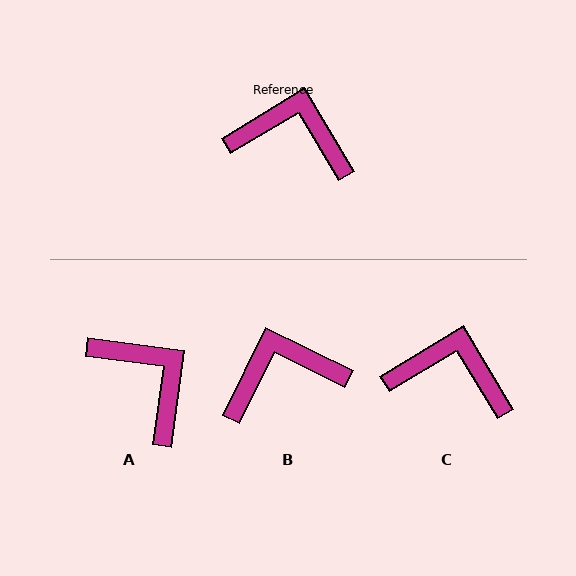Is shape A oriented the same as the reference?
No, it is off by about 39 degrees.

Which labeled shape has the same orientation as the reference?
C.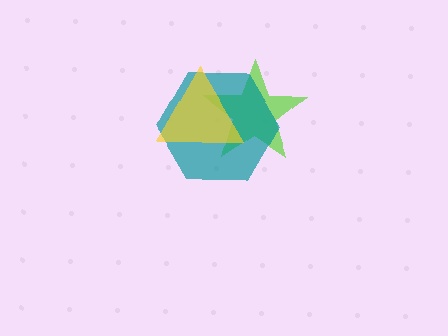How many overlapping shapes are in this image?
There are 3 overlapping shapes in the image.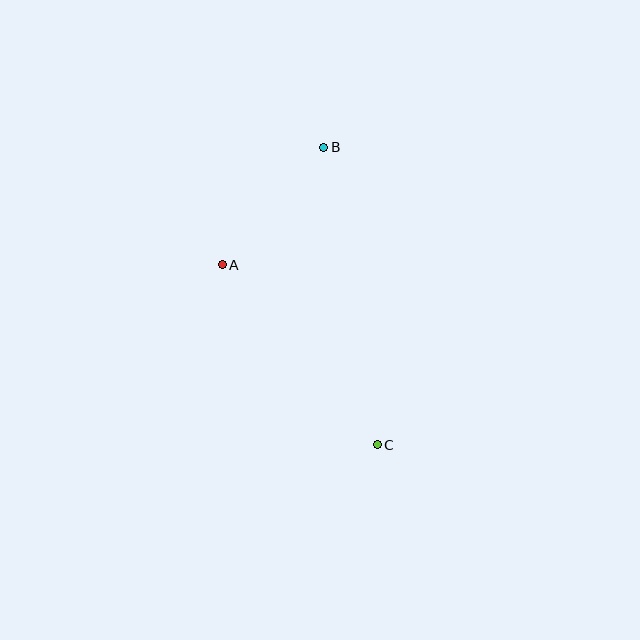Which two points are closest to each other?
Points A and B are closest to each other.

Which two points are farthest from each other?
Points B and C are farthest from each other.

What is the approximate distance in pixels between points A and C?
The distance between A and C is approximately 238 pixels.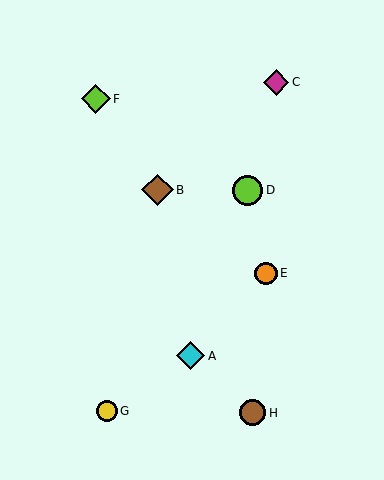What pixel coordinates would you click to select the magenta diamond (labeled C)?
Click at (276, 83) to select the magenta diamond C.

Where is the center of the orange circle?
The center of the orange circle is at (266, 273).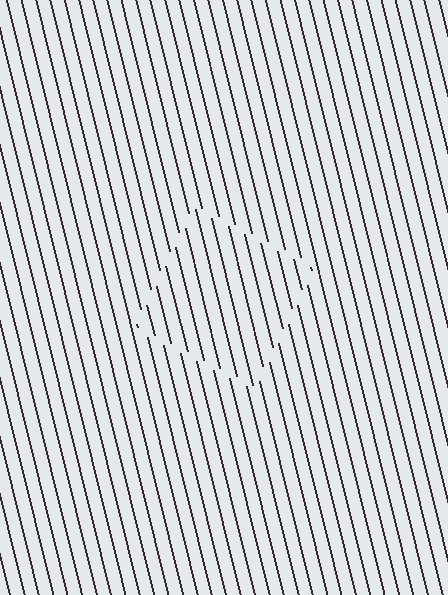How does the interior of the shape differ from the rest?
The interior of the shape contains the same grating, shifted by half a period — the contour is defined by the phase discontinuity where line-ends from the inner and outer gratings abut.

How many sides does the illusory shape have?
4 sides — the line-ends trace a square.